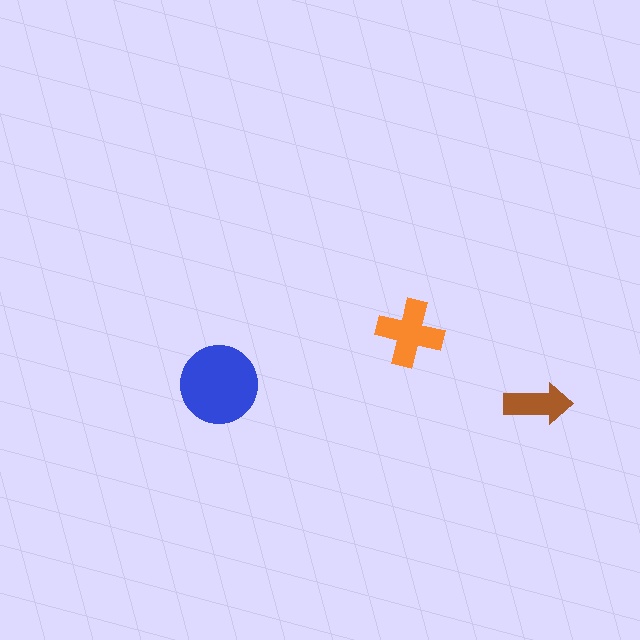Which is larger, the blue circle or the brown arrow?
The blue circle.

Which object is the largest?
The blue circle.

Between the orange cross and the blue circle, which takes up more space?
The blue circle.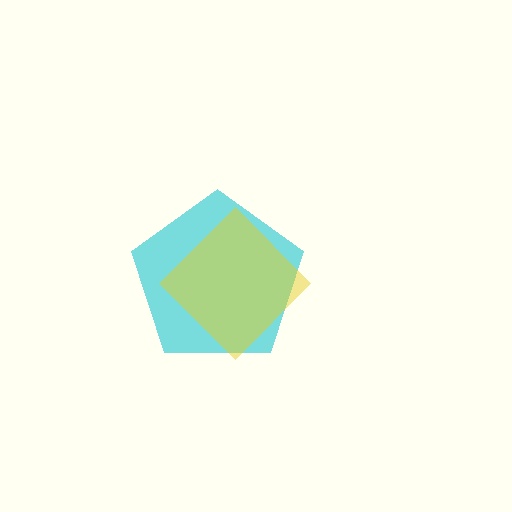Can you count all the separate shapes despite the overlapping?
Yes, there are 2 separate shapes.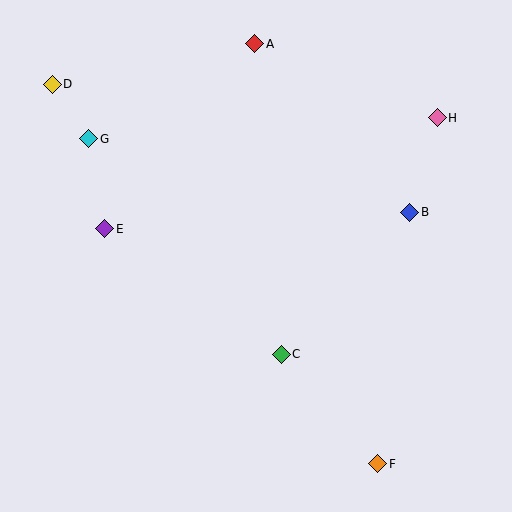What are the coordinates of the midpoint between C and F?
The midpoint between C and F is at (329, 409).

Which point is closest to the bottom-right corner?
Point F is closest to the bottom-right corner.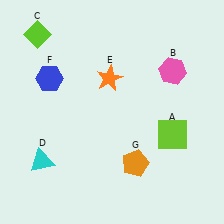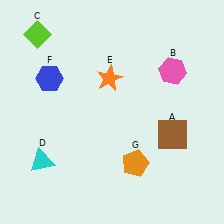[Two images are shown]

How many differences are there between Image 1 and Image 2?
There is 1 difference between the two images.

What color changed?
The square (A) changed from lime in Image 1 to brown in Image 2.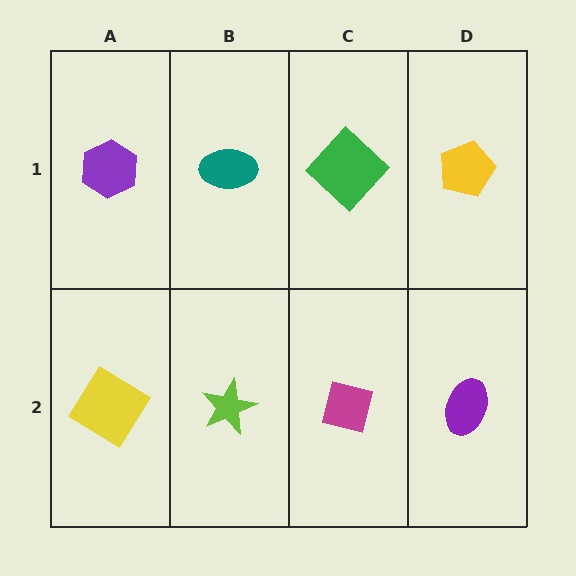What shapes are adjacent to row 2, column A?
A purple hexagon (row 1, column A), a lime star (row 2, column B).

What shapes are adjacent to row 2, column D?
A yellow pentagon (row 1, column D), a magenta square (row 2, column C).